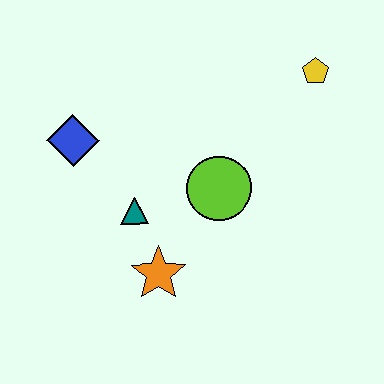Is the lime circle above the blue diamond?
No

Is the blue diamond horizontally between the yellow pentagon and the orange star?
No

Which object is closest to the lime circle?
The teal triangle is closest to the lime circle.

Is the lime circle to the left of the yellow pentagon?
Yes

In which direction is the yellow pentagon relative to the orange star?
The yellow pentagon is above the orange star.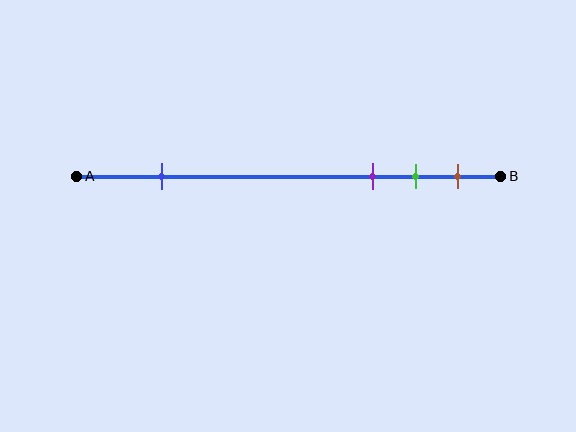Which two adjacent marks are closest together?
The green and brown marks are the closest adjacent pair.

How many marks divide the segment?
There are 4 marks dividing the segment.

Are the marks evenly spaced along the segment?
No, the marks are not evenly spaced.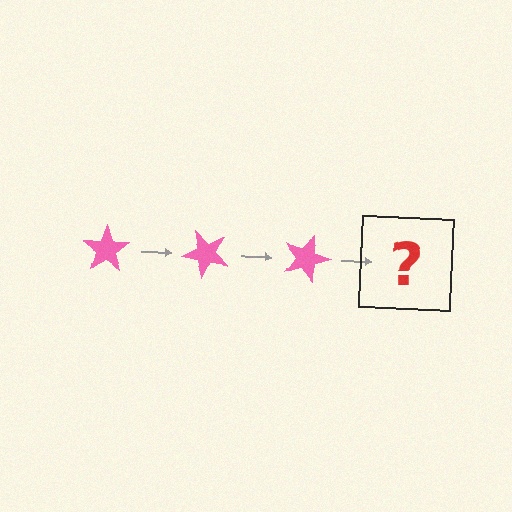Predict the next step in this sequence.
The next step is a pink star rotated 135 degrees.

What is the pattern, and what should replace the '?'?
The pattern is that the star rotates 45 degrees each step. The '?' should be a pink star rotated 135 degrees.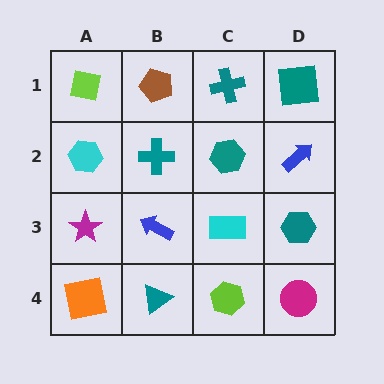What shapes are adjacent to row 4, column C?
A cyan rectangle (row 3, column C), a teal triangle (row 4, column B), a magenta circle (row 4, column D).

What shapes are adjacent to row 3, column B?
A teal cross (row 2, column B), a teal triangle (row 4, column B), a magenta star (row 3, column A), a cyan rectangle (row 3, column C).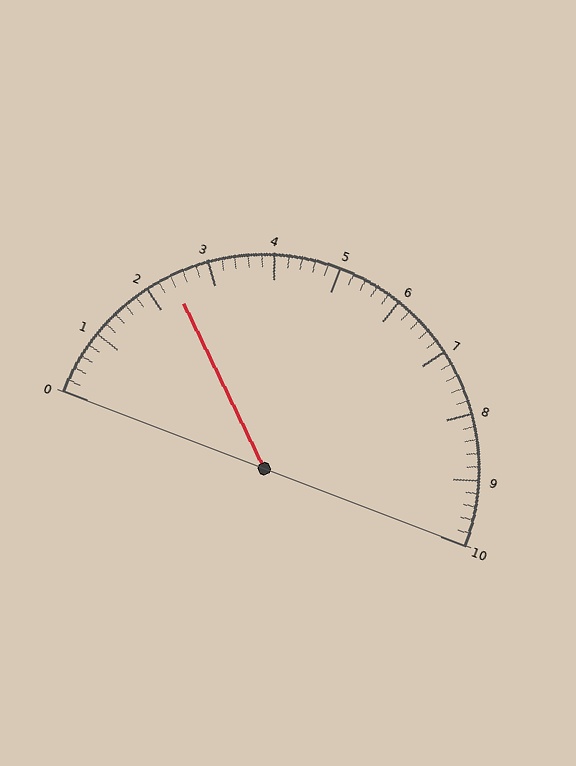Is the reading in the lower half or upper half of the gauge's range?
The reading is in the lower half of the range (0 to 10).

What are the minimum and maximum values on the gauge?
The gauge ranges from 0 to 10.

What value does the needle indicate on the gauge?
The needle indicates approximately 2.4.